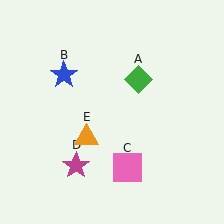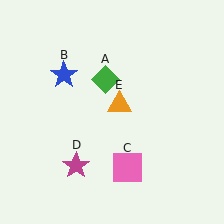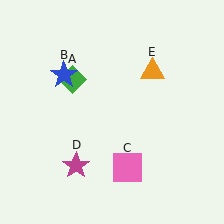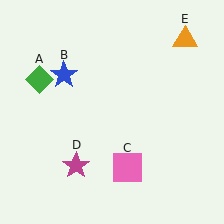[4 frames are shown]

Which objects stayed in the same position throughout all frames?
Blue star (object B) and pink square (object C) and magenta star (object D) remained stationary.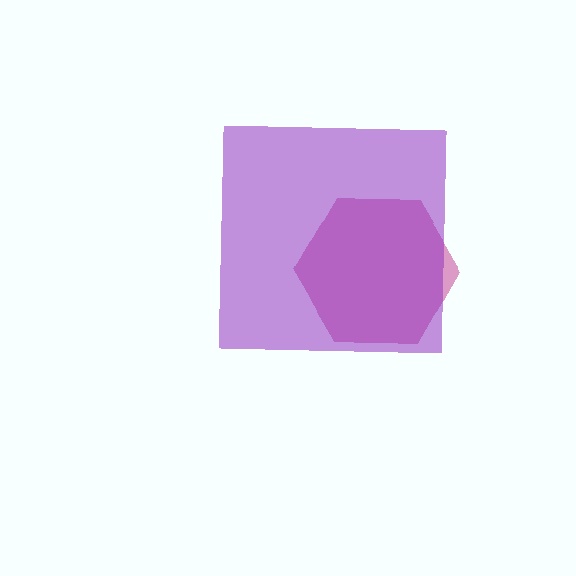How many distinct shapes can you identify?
There are 2 distinct shapes: a magenta hexagon, a purple square.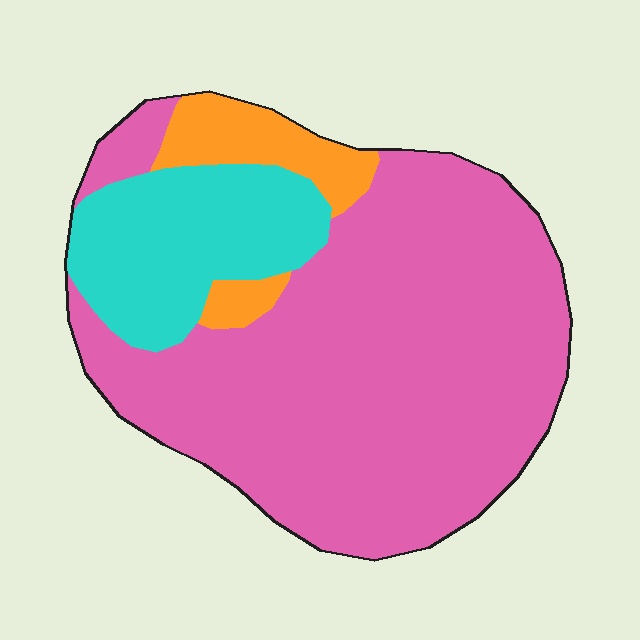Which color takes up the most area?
Pink, at roughly 70%.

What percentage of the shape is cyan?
Cyan covers around 20% of the shape.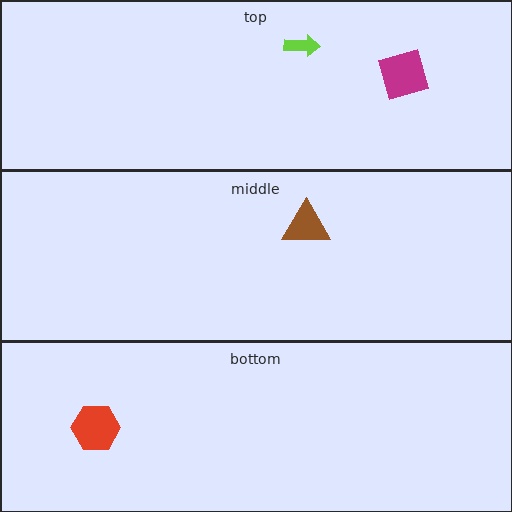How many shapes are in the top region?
2.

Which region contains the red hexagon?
The bottom region.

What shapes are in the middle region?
The brown triangle.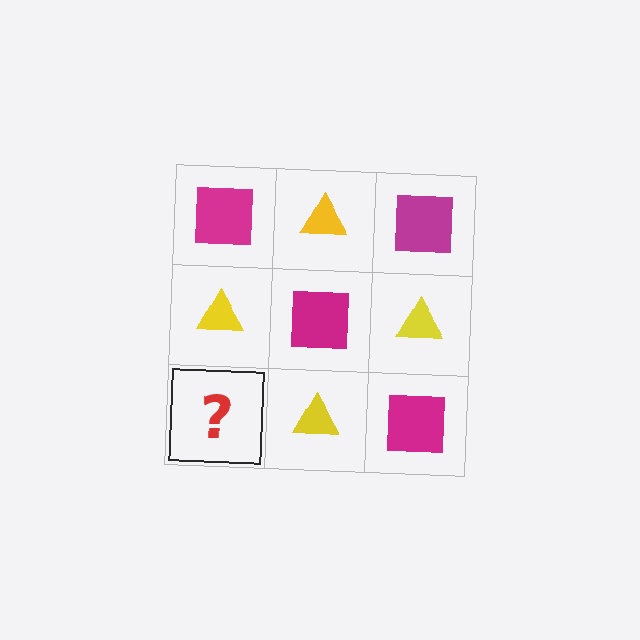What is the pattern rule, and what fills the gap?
The rule is that it alternates magenta square and yellow triangle in a checkerboard pattern. The gap should be filled with a magenta square.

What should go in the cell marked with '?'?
The missing cell should contain a magenta square.